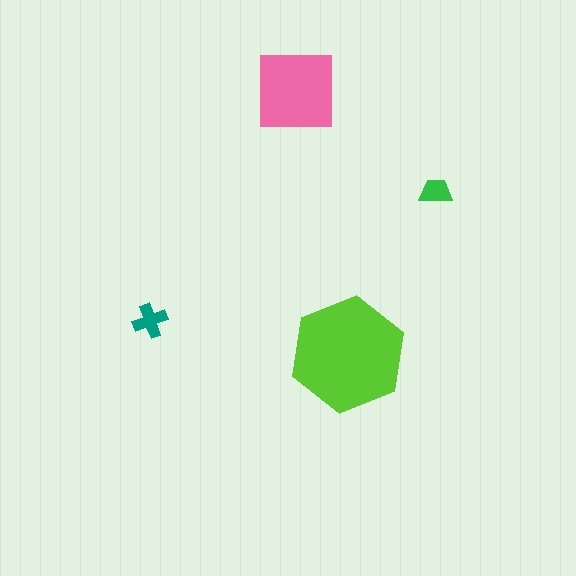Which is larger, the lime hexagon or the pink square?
The lime hexagon.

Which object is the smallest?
The green trapezoid.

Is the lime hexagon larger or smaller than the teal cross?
Larger.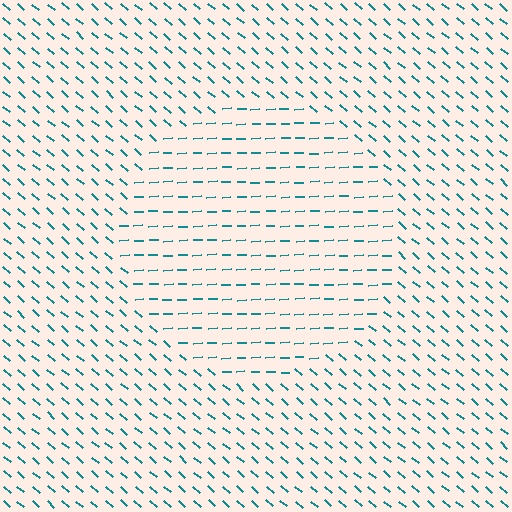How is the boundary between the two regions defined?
The boundary is defined purely by a change in line orientation (approximately 45 degrees difference). All lines are the same color and thickness.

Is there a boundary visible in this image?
Yes, there is a texture boundary formed by a change in line orientation.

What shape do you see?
I see a circle.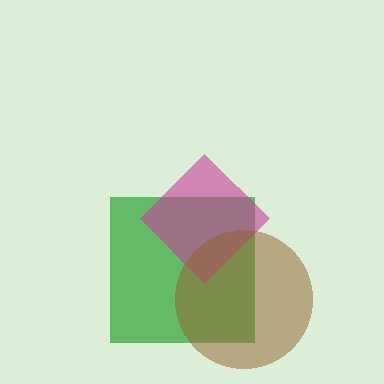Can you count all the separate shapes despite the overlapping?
Yes, there are 3 separate shapes.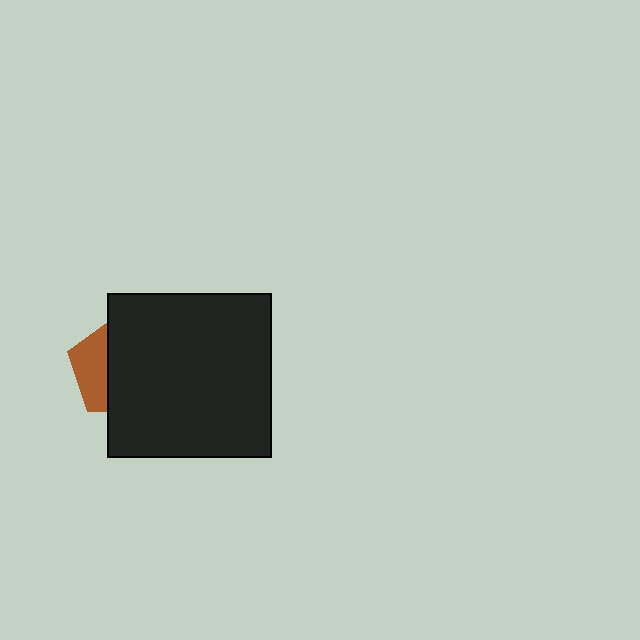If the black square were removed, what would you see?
You would see the complete brown pentagon.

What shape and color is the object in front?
The object in front is a black square.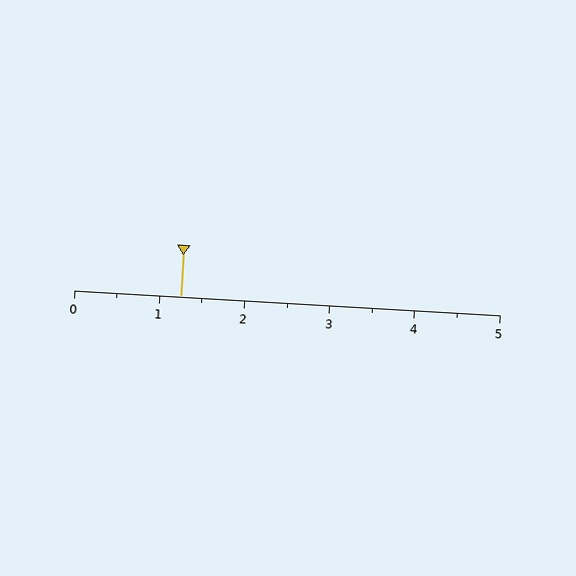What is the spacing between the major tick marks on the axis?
The major ticks are spaced 1 apart.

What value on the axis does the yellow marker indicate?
The marker indicates approximately 1.2.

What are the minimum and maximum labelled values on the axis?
The axis runs from 0 to 5.